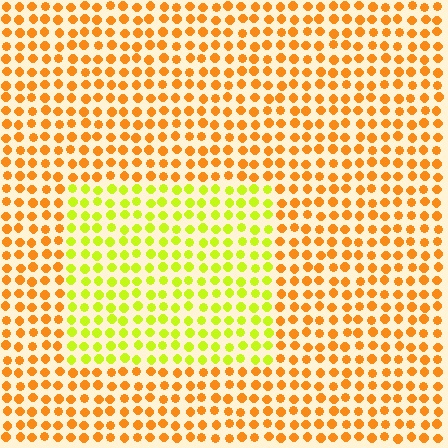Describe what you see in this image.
The image is filled with small orange elements in a uniform arrangement. A rectangle-shaped region is visible where the elements are tinted to a slightly different hue, forming a subtle color boundary.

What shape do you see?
I see a rectangle.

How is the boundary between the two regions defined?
The boundary is defined purely by a slight shift in hue (about 43 degrees). Spacing, size, and orientation are identical on both sides.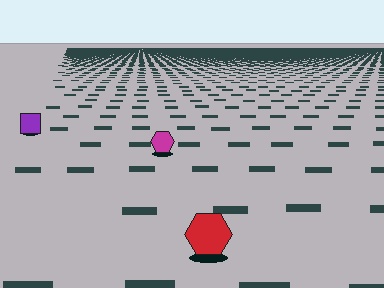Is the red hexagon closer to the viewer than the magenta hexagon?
Yes. The red hexagon is closer — you can tell from the texture gradient: the ground texture is coarser near it.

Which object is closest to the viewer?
The red hexagon is closest. The texture marks near it are larger and more spread out.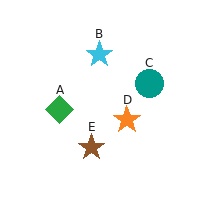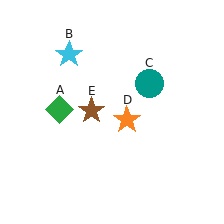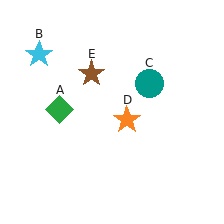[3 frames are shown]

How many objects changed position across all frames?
2 objects changed position: cyan star (object B), brown star (object E).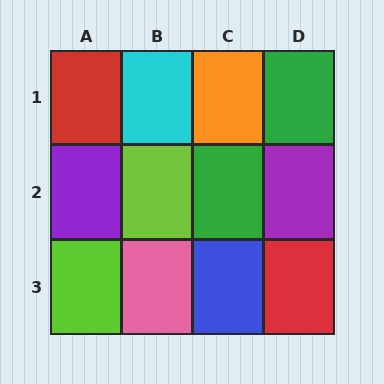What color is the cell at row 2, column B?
Lime.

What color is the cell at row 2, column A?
Purple.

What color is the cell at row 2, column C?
Green.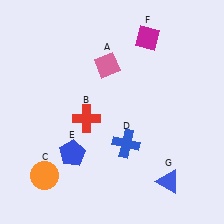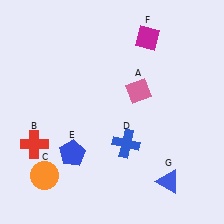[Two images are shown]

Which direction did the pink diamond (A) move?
The pink diamond (A) moved right.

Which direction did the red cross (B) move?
The red cross (B) moved left.